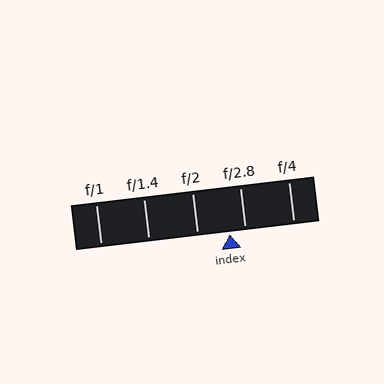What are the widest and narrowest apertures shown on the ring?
The widest aperture shown is f/1 and the narrowest is f/4.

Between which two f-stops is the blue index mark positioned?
The index mark is between f/2 and f/2.8.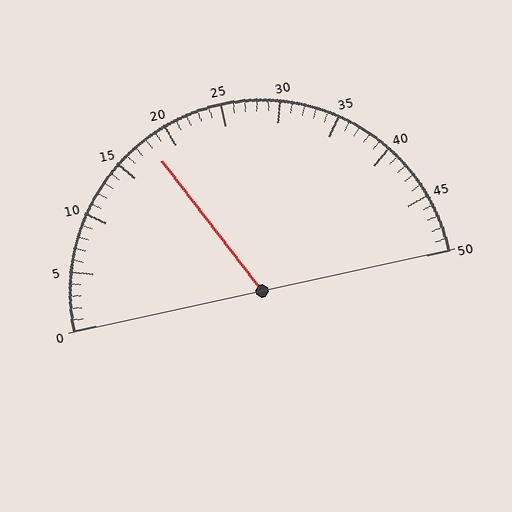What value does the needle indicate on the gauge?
The needle indicates approximately 18.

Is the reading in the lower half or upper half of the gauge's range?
The reading is in the lower half of the range (0 to 50).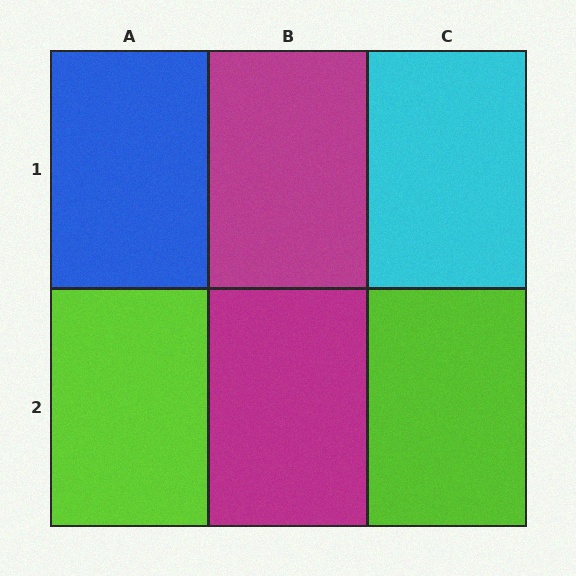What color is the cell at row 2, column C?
Lime.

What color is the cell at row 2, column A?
Lime.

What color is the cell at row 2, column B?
Magenta.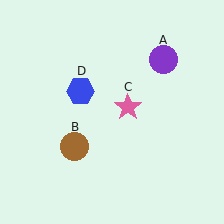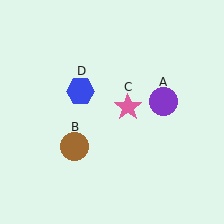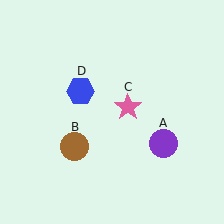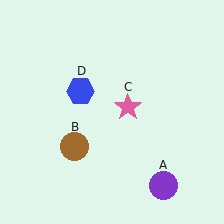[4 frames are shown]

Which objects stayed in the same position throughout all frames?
Brown circle (object B) and pink star (object C) and blue hexagon (object D) remained stationary.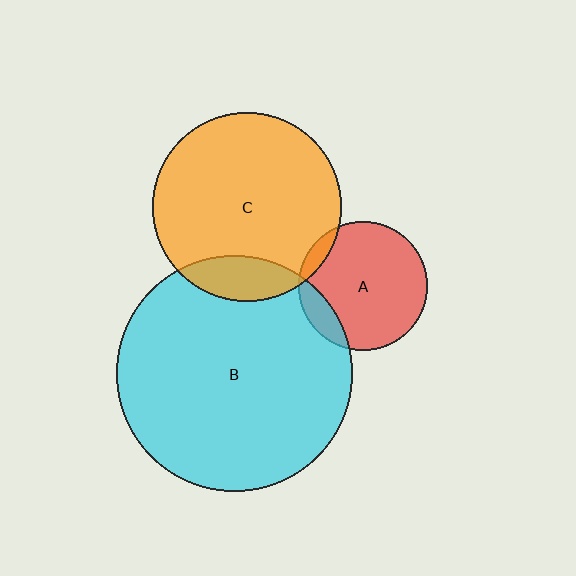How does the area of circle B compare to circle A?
Approximately 3.3 times.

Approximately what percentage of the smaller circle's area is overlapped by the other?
Approximately 15%.